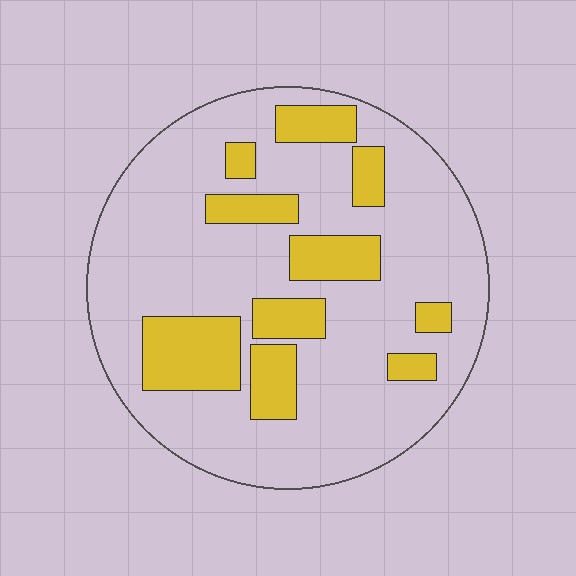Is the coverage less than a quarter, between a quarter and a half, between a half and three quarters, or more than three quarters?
Less than a quarter.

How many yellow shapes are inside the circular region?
10.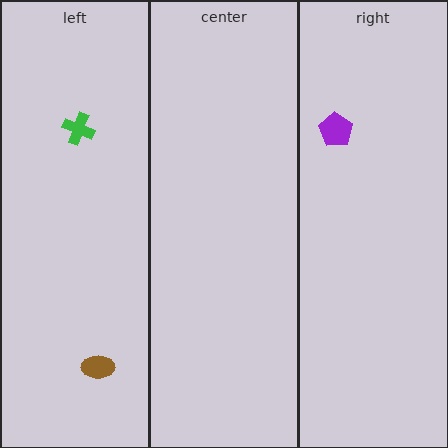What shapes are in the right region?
The purple pentagon.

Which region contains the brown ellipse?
The left region.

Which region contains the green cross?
The left region.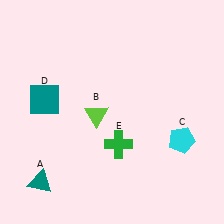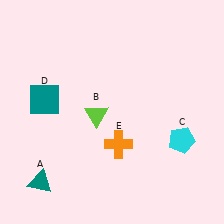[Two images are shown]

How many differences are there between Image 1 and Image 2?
There is 1 difference between the two images.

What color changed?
The cross (E) changed from green in Image 1 to orange in Image 2.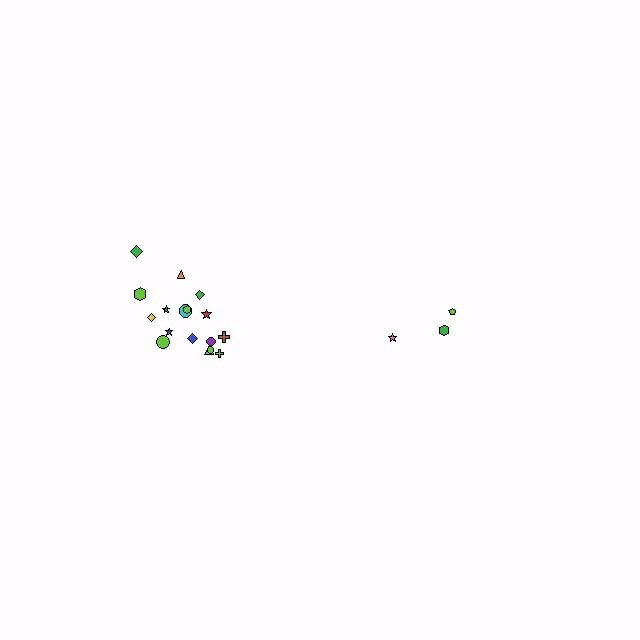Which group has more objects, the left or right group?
The left group.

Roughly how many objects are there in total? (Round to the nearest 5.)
Roughly 20 objects in total.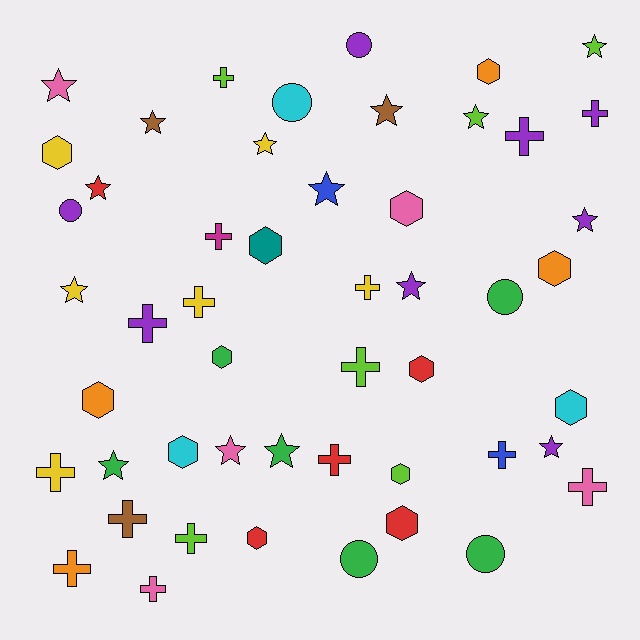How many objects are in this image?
There are 50 objects.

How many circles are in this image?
There are 6 circles.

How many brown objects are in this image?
There are 3 brown objects.